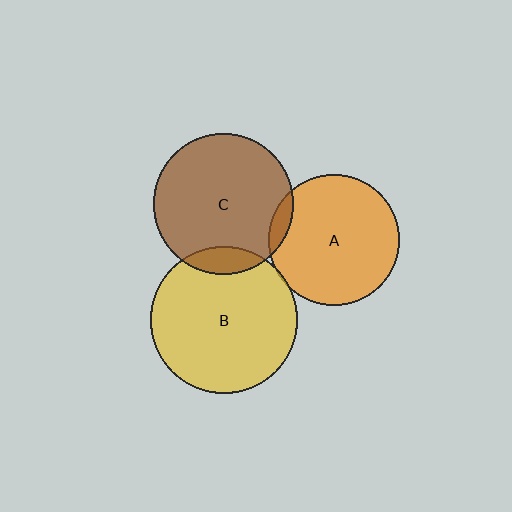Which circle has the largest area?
Circle B (yellow).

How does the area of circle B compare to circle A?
Approximately 1.3 times.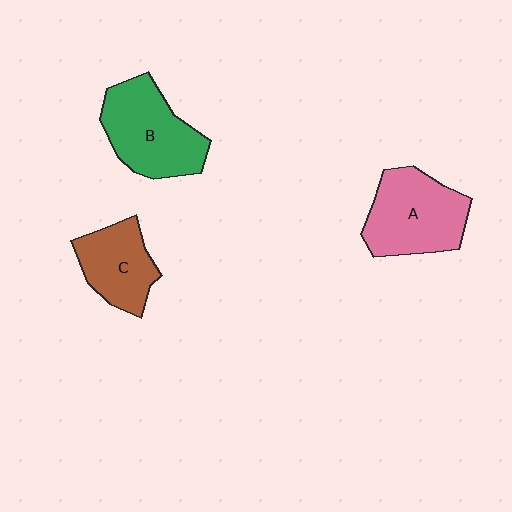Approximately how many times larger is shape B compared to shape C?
Approximately 1.4 times.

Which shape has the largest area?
Shape B (green).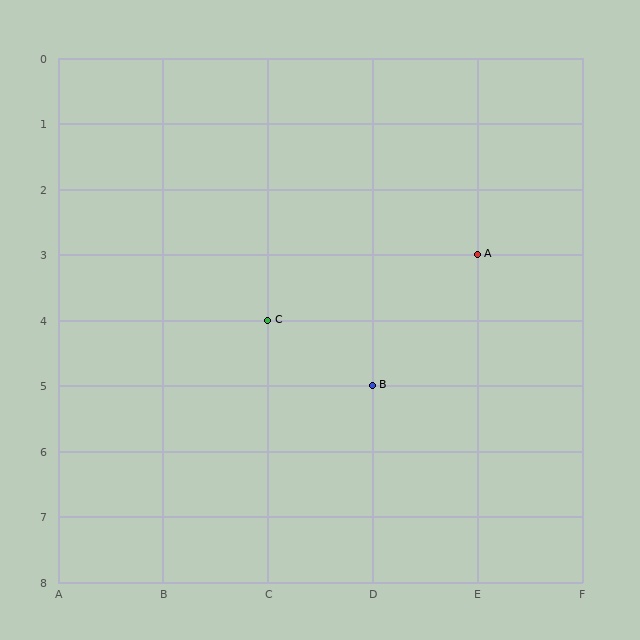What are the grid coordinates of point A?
Point A is at grid coordinates (E, 3).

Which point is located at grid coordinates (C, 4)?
Point C is at (C, 4).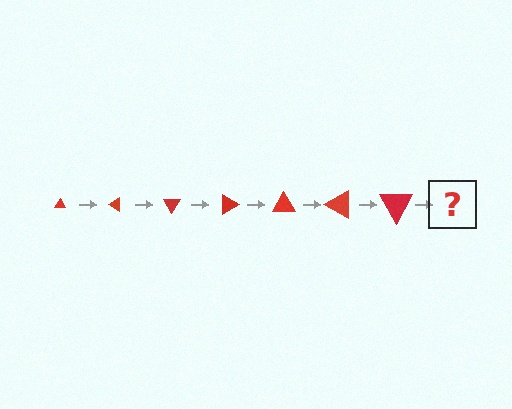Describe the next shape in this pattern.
It should be a triangle, larger than the previous one and rotated 210 degrees from the start.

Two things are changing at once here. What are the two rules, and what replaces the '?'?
The two rules are that the triangle grows larger each step and it rotates 30 degrees each step. The '?' should be a triangle, larger than the previous one and rotated 210 degrees from the start.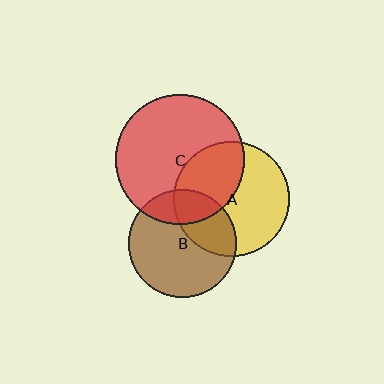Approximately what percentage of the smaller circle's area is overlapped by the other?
Approximately 30%.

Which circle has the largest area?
Circle C (red).